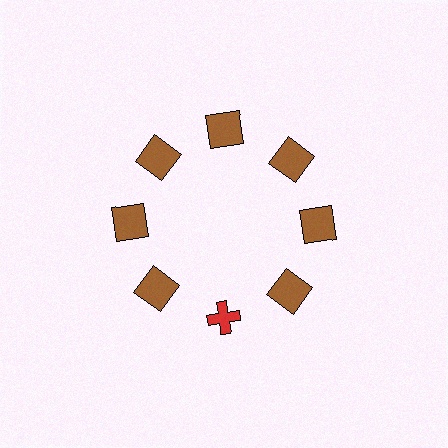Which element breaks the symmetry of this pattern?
The red cross at roughly the 6 o'clock position breaks the symmetry. All other shapes are brown squares.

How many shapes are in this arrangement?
There are 8 shapes arranged in a ring pattern.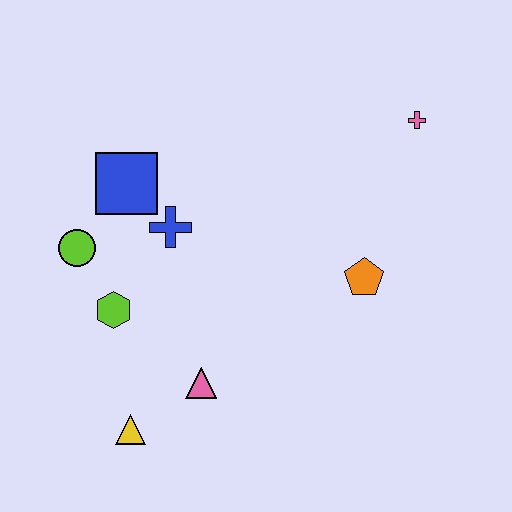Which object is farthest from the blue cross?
The pink cross is farthest from the blue cross.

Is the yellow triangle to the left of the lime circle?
No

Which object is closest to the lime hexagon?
The lime circle is closest to the lime hexagon.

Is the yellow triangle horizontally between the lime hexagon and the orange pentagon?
Yes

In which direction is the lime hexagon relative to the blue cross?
The lime hexagon is below the blue cross.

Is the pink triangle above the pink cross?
No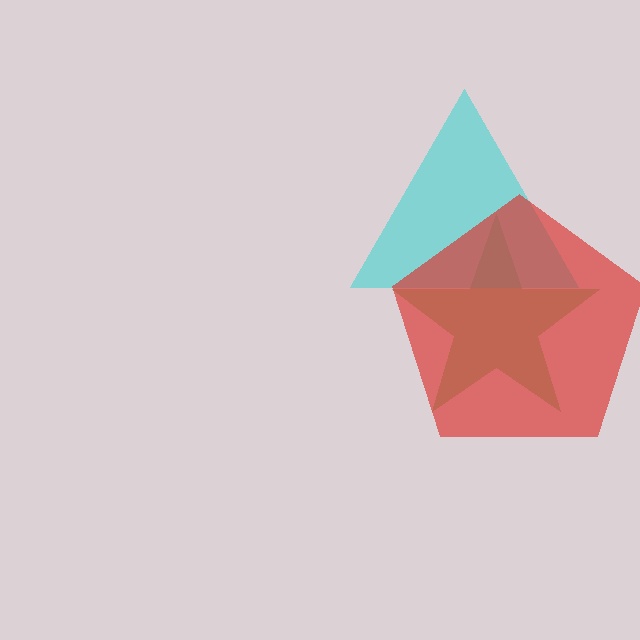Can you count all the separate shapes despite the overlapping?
Yes, there are 3 separate shapes.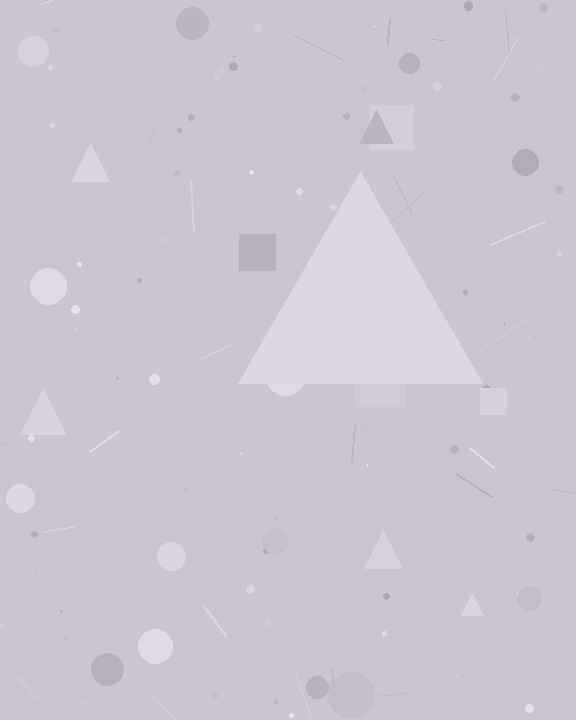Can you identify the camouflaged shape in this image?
The camouflaged shape is a triangle.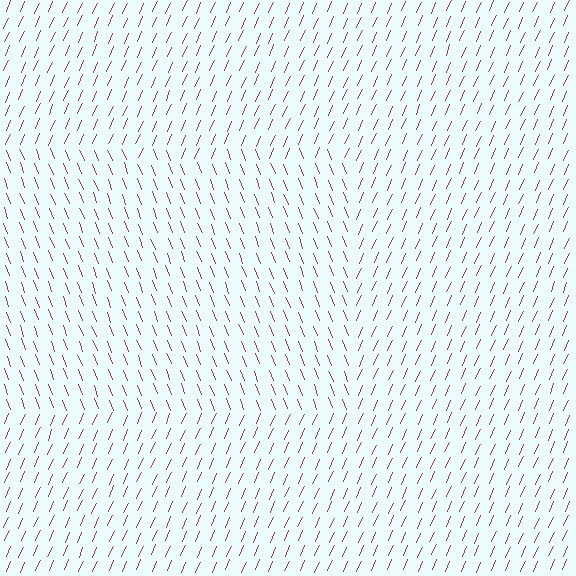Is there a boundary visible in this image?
Yes, there is a texture boundary formed by a change in line orientation.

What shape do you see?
I see a rectangle.